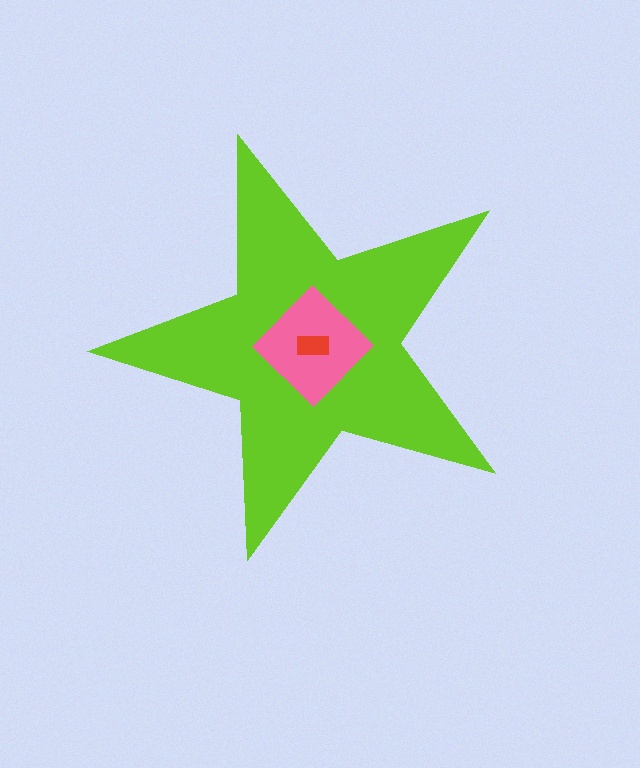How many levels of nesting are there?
3.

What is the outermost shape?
The lime star.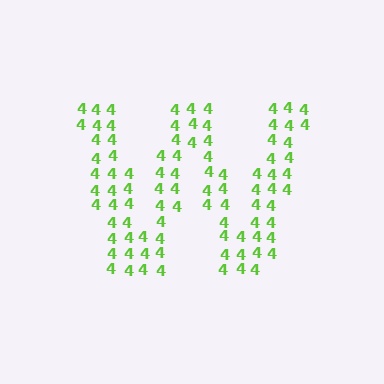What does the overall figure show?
The overall figure shows the letter W.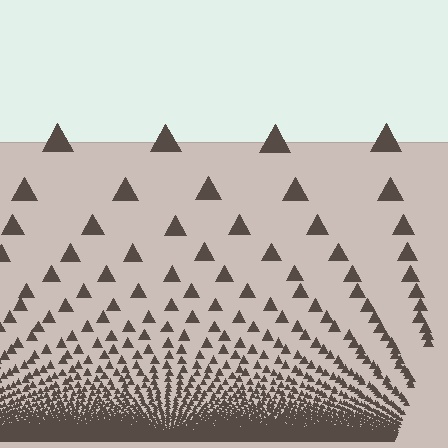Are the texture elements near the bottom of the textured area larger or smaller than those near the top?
Smaller. The gradient is inverted — elements near the bottom are smaller and denser.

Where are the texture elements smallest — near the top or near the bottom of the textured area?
Near the bottom.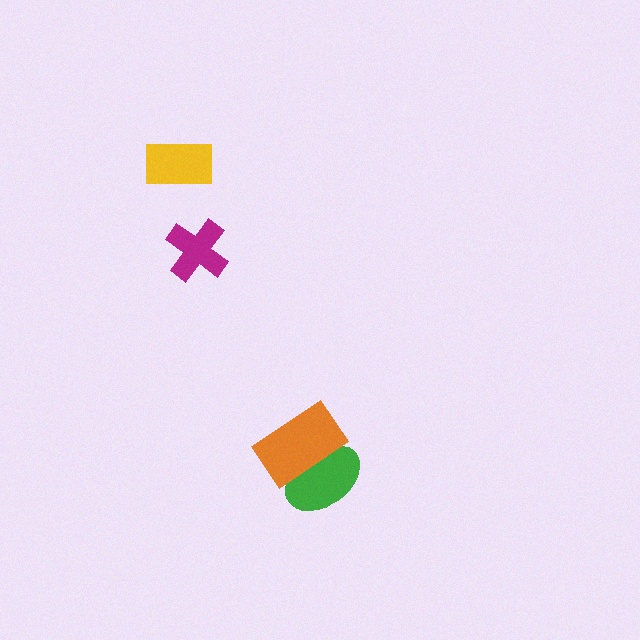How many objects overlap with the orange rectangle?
1 object overlaps with the orange rectangle.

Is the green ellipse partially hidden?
Yes, it is partially covered by another shape.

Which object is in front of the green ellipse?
The orange rectangle is in front of the green ellipse.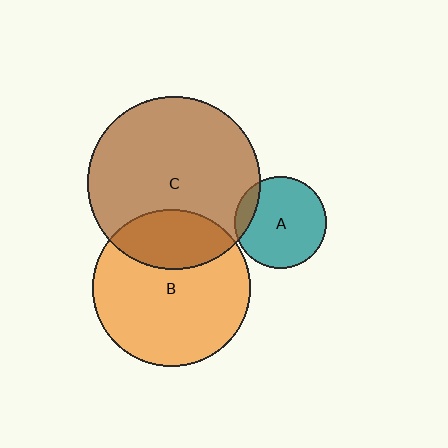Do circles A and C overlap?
Yes.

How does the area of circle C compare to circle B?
Approximately 1.2 times.